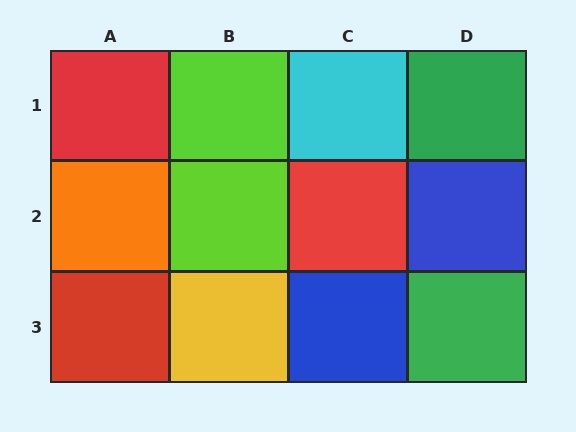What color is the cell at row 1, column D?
Green.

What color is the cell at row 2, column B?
Lime.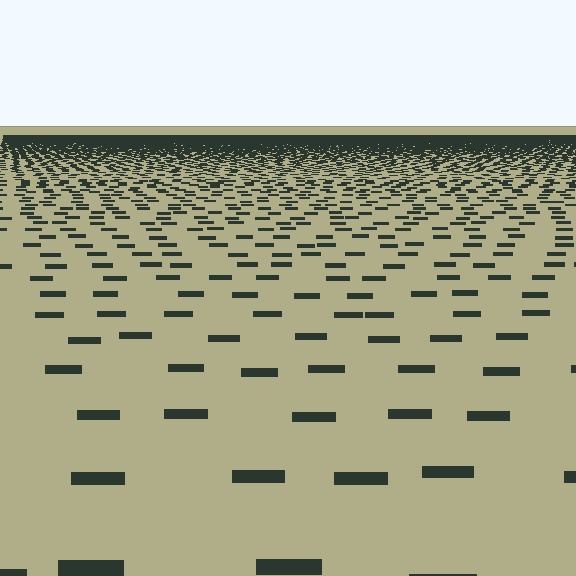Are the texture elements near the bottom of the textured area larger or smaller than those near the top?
Larger. Near the bottom, elements are closer to the viewer and appear at a bigger on-screen size.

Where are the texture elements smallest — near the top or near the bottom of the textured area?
Near the top.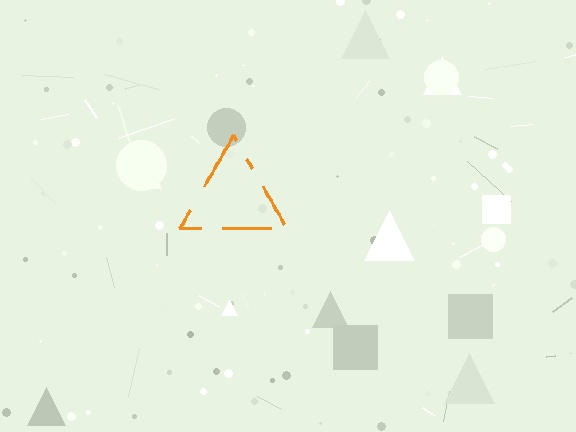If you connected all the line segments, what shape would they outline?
They would outline a triangle.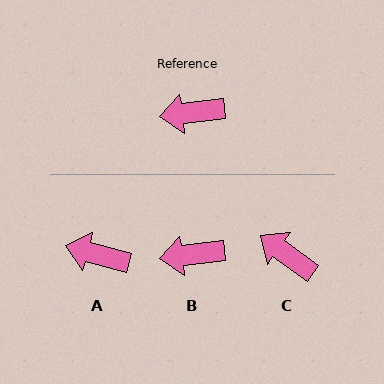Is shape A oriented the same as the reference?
No, it is off by about 22 degrees.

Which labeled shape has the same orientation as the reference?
B.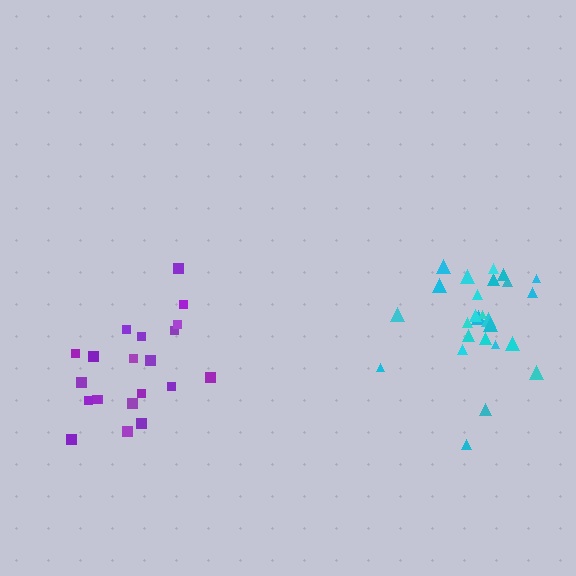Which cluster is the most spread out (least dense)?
Purple.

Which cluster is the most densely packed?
Cyan.